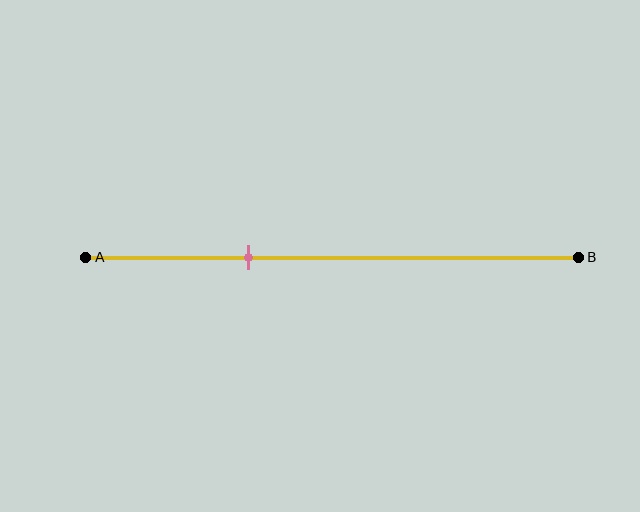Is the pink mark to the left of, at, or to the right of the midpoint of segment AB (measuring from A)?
The pink mark is to the left of the midpoint of segment AB.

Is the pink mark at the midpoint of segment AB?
No, the mark is at about 35% from A, not at the 50% midpoint.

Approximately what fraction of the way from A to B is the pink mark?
The pink mark is approximately 35% of the way from A to B.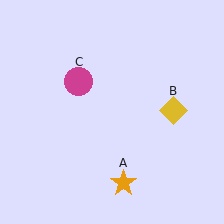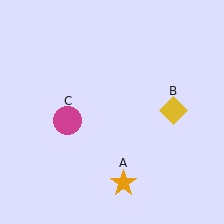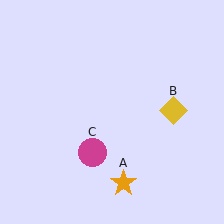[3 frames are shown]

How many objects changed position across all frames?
1 object changed position: magenta circle (object C).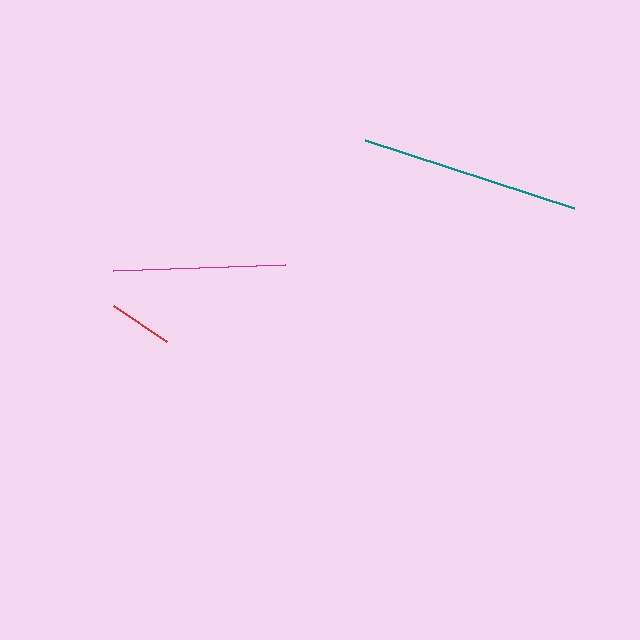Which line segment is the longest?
The teal line is the longest at approximately 220 pixels.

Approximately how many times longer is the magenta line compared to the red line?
The magenta line is approximately 2.7 times the length of the red line.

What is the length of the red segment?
The red segment is approximately 64 pixels long.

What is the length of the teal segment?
The teal segment is approximately 220 pixels long.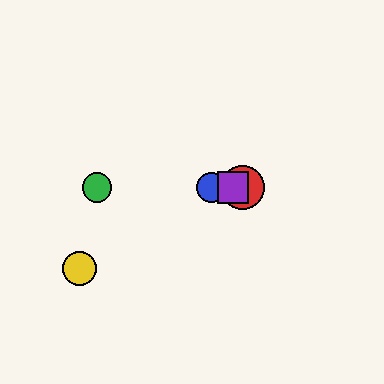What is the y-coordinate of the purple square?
The purple square is at y≈187.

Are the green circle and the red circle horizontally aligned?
Yes, both are at y≈187.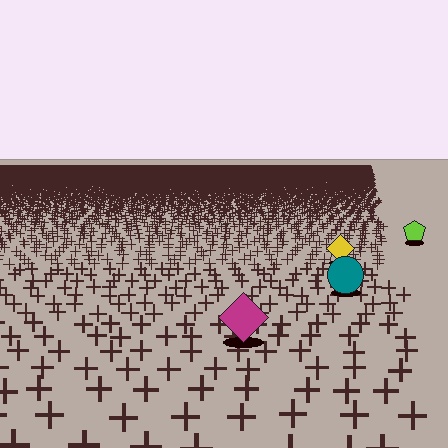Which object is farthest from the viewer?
The lime pentagon is farthest from the viewer. It appears smaller and the ground texture around it is denser.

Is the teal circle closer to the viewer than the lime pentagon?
Yes. The teal circle is closer — you can tell from the texture gradient: the ground texture is coarser near it.